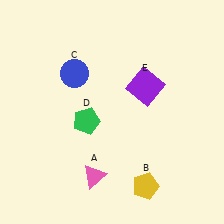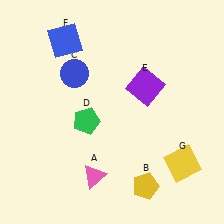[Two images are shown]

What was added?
A blue square (F), a yellow square (G) were added in Image 2.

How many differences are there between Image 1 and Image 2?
There are 2 differences between the two images.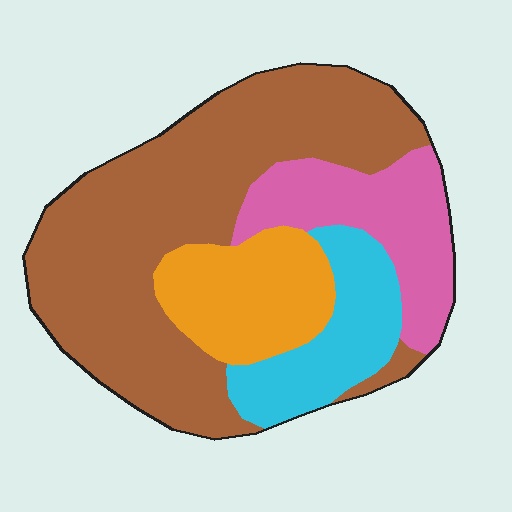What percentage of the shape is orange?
Orange takes up about one sixth (1/6) of the shape.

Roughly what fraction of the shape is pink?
Pink covers about 15% of the shape.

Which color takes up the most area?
Brown, at roughly 55%.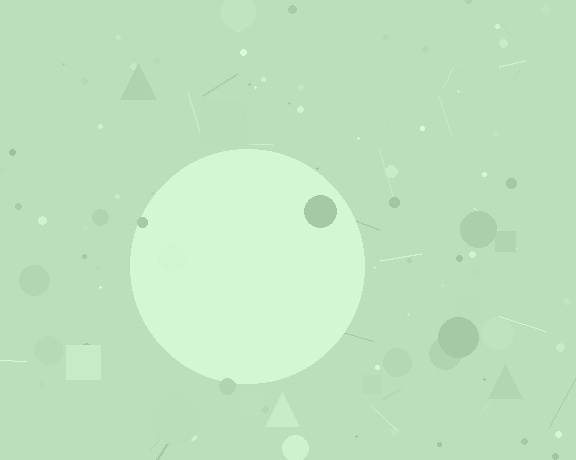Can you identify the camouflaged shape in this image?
The camouflaged shape is a circle.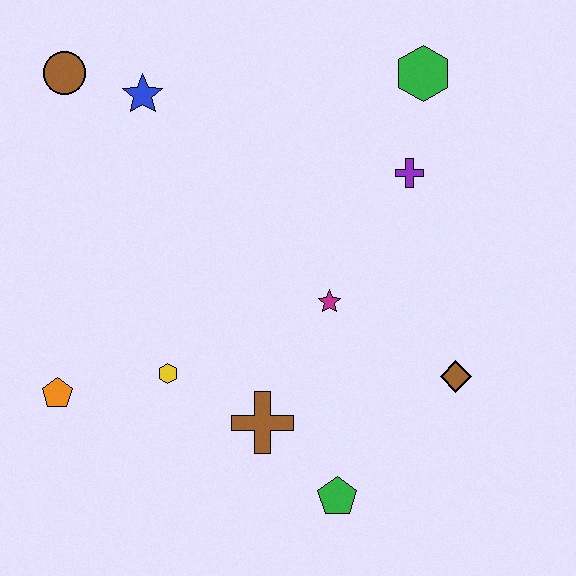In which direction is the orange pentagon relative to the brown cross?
The orange pentagon is to the left of the brown cross.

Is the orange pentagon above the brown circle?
No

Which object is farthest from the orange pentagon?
The green hexagon is farthest from the orange pentagon.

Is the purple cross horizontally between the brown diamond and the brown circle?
Yes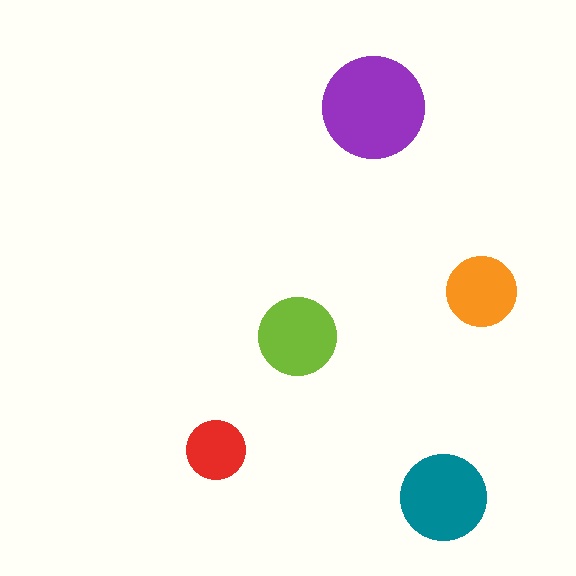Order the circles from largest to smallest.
the purple one, the teal one, the lime one, the orange one, the red one.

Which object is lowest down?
The teal circle is bottommost.